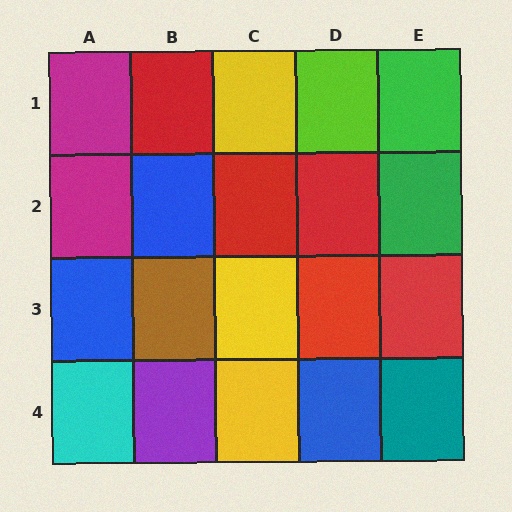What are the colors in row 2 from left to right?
Magenta, blue, red, red, green.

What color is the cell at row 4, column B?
Purple.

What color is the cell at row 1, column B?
Red.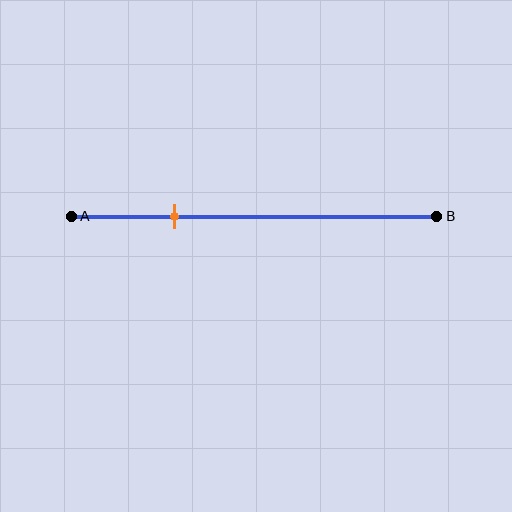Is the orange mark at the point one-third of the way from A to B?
No, the mark is at about 30% from A, not at the 33% one-third point.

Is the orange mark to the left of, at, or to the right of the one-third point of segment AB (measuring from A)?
The orange mark is to the left of the one-third point of segment AB.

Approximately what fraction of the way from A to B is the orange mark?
The orange mark is approximately 30% of the way from A to B.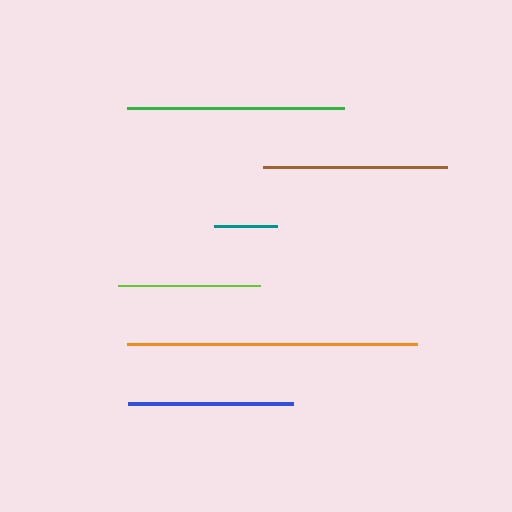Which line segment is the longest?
The orange line is the longest at approximately 289 pixels.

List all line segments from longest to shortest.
From longest to shortest: orange, green, brown, blue, lime, teal.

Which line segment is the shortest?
The teal line is the shortest at approximately 63 pixels.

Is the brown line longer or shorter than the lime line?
The brown line is longer than the lime line.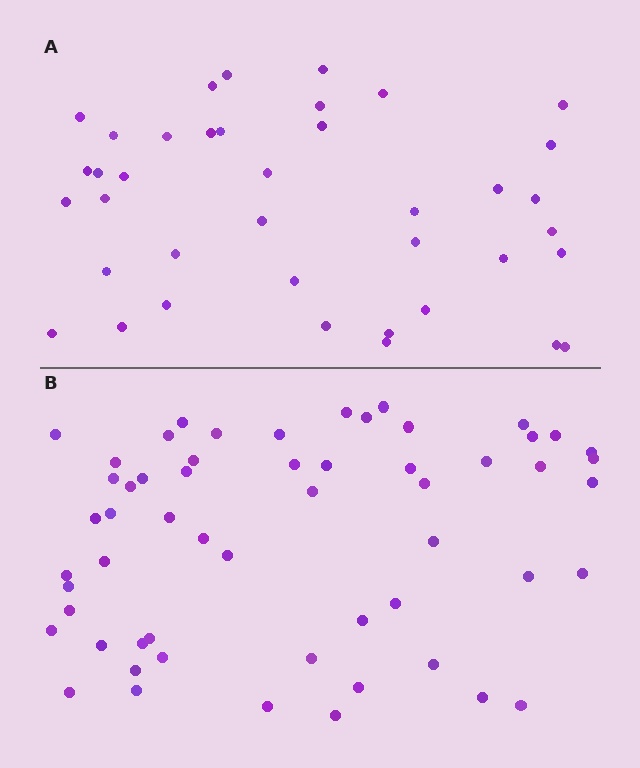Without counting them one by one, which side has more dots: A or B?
Region B (the bottom region) has more dots.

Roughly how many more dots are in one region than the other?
Region B has approximately 20 more dots than region A.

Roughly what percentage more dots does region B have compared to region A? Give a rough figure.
About 45% more.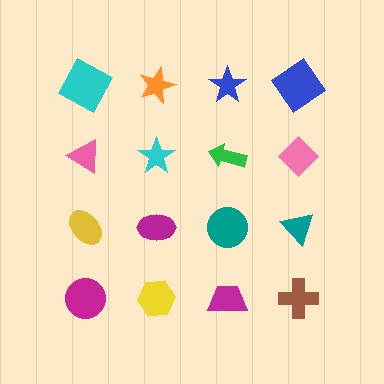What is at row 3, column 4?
A teal triangle.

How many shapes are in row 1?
4 shapes.